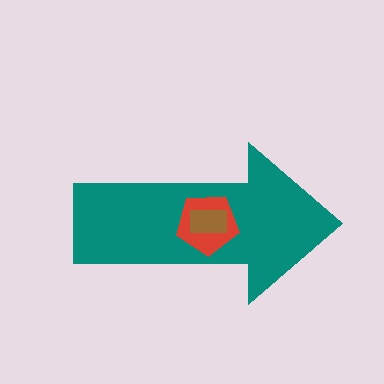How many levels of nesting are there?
3.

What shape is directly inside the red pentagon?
The brown rectangle.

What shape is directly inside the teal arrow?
The red pentagon.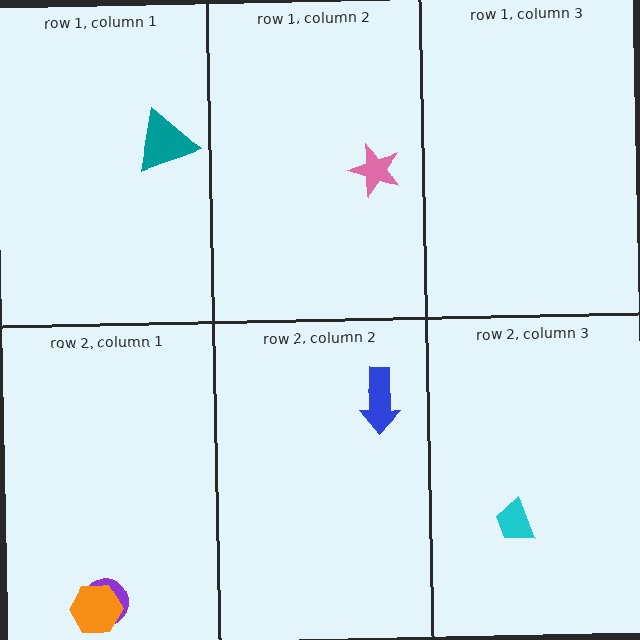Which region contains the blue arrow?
The row 2, column 2 region.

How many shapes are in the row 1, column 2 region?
1.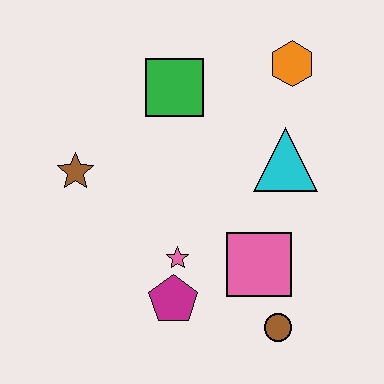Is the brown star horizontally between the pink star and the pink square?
No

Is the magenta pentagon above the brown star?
No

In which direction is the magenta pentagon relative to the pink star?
The magenta pentagon is below the pink star.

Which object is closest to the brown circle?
The pink square is closest to the brown circle.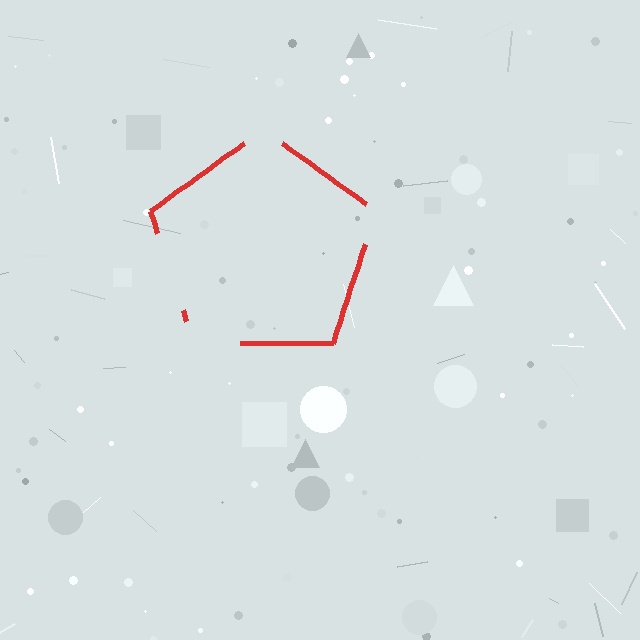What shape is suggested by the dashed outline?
The dashed outline suggests a pentagon.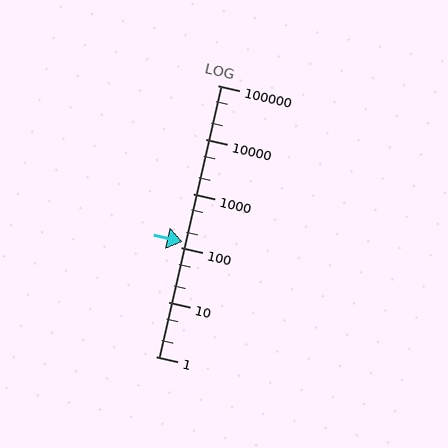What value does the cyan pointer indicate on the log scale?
The pointer indicates approximately 130.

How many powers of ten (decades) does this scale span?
The scale spans 5 decades, from 1 to 100000.